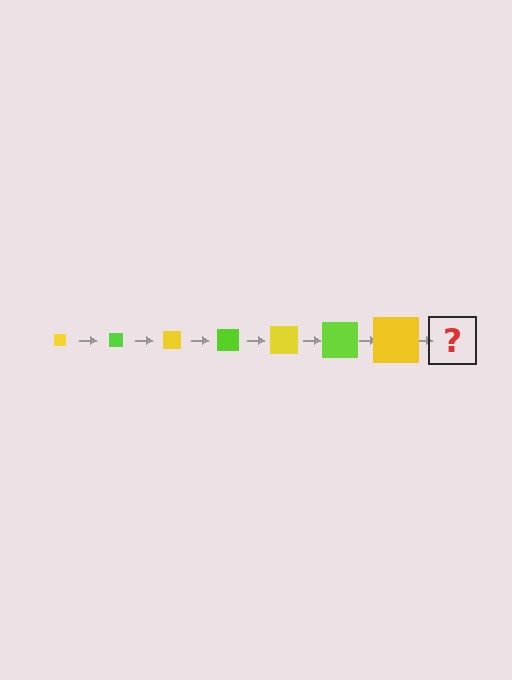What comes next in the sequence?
The next element should be a lime square, larger than the previous one.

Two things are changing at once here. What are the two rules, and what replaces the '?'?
The two rules are that the square grows larger each step and the color cycles through yellow and lime. The '?' should be a lime square, larger than the previous one.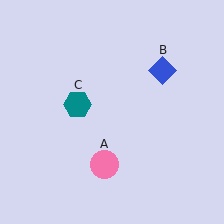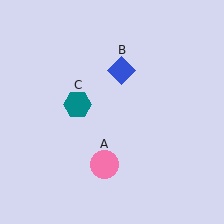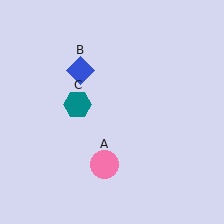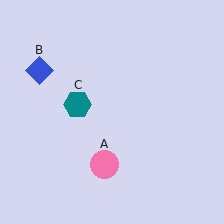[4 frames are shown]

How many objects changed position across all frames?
1 object changed position: blue diamond (object B).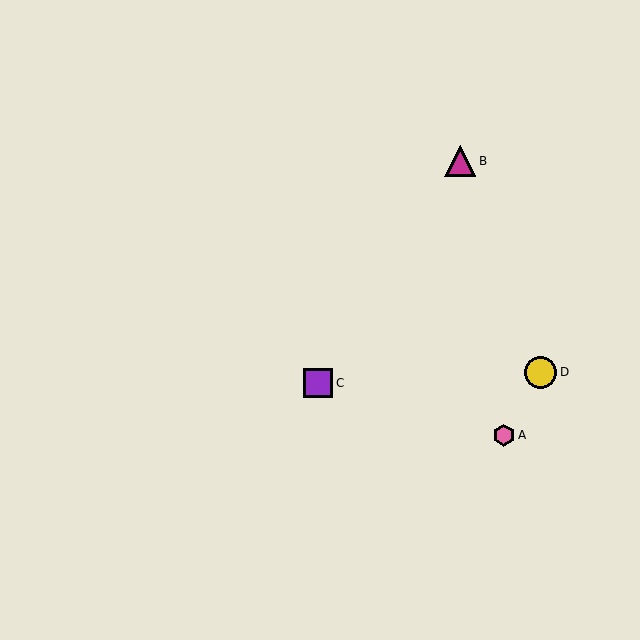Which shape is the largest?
The yellow circle (labeled D) is the largest.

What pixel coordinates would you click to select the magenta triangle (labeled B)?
Click at (460, 161) to select the magenta triangle B.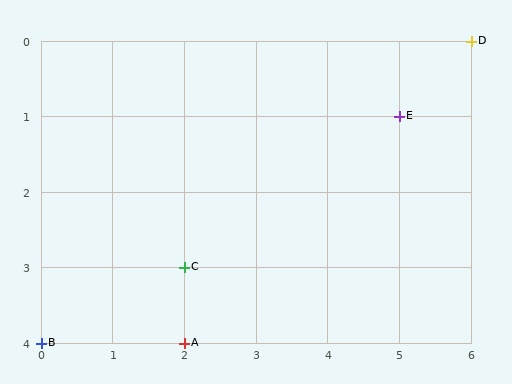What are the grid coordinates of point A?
Point A is at grid coordinates (2, 4).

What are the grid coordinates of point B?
Point B is at grid coordinates (0, 4).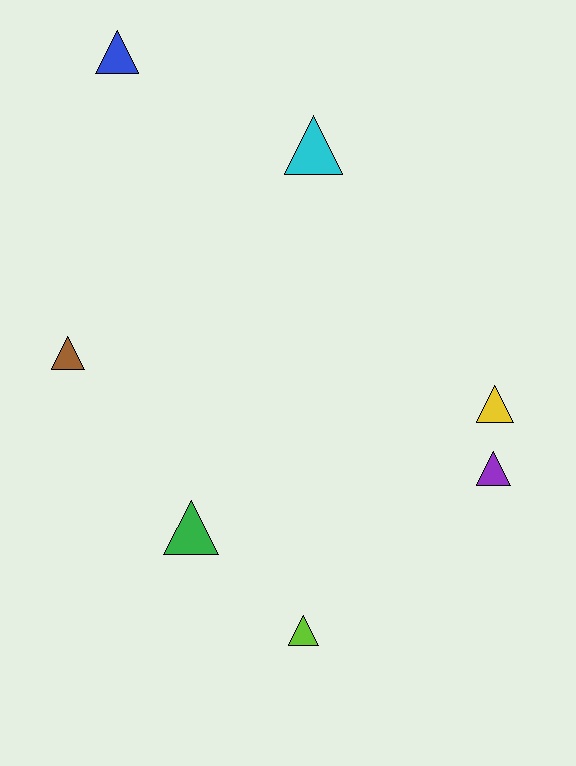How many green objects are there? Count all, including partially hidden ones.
There is 1 green object.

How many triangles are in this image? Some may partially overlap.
There are 7 triangles.